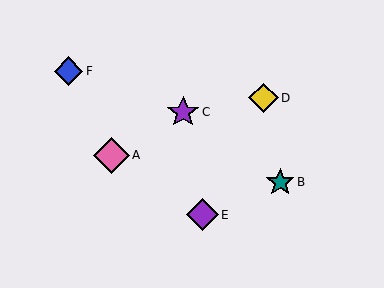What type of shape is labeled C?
Shape C is a purple star.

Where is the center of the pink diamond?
The center of the pink diamond is at (111, 155).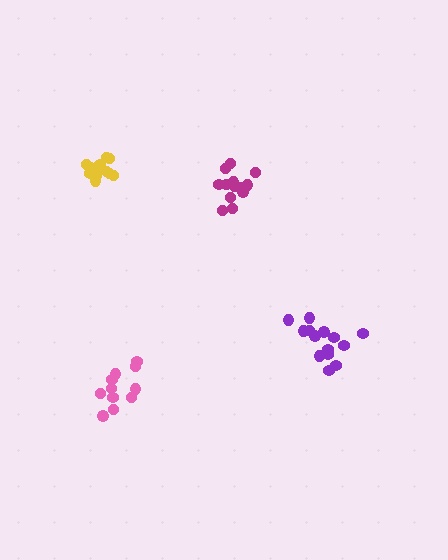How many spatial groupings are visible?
There are 4 spatial groupings.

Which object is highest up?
The yellow cluster is topmost.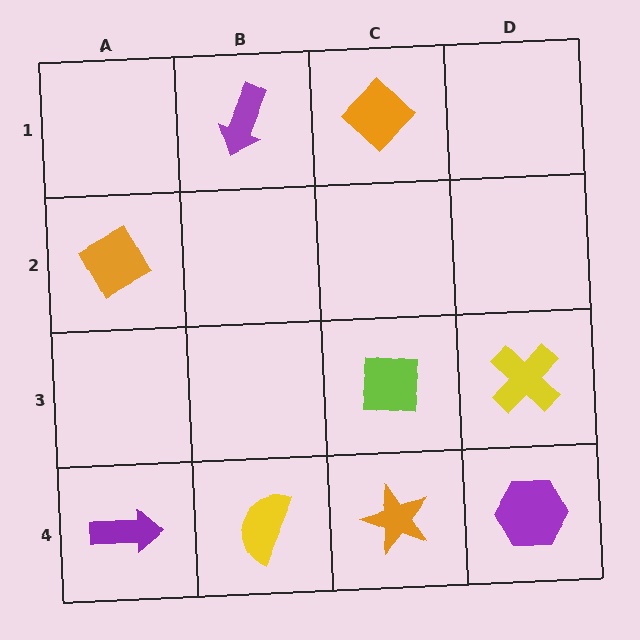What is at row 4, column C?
An orange star.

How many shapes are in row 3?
2 shapes.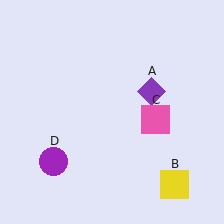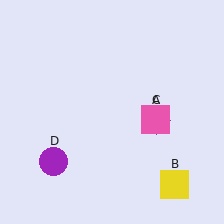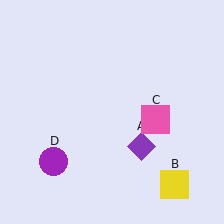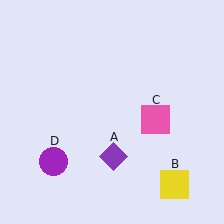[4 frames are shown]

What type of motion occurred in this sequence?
The purple diamond (object A) rotated clockwise around the center of the scene.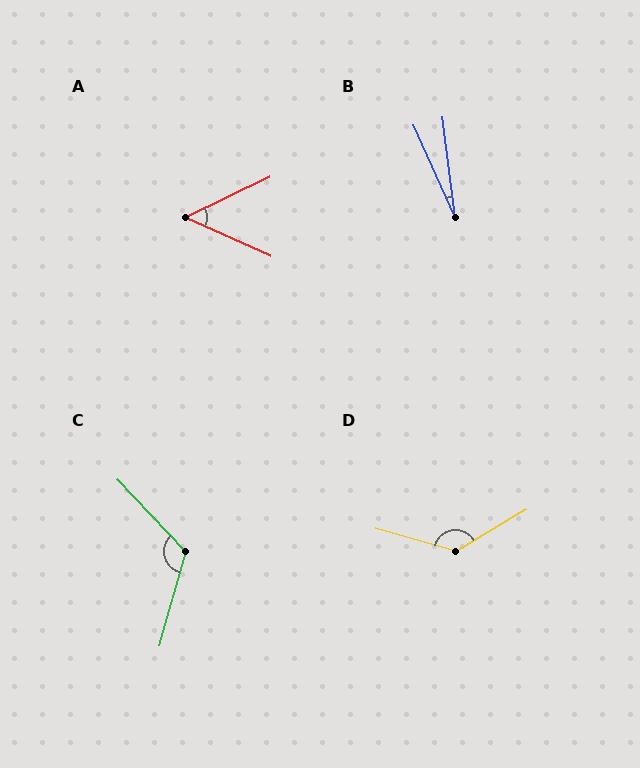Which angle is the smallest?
B, at approximately 17 degrees.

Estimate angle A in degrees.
Approximately 50 degrees.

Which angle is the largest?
D, at approximately 133 degrees.